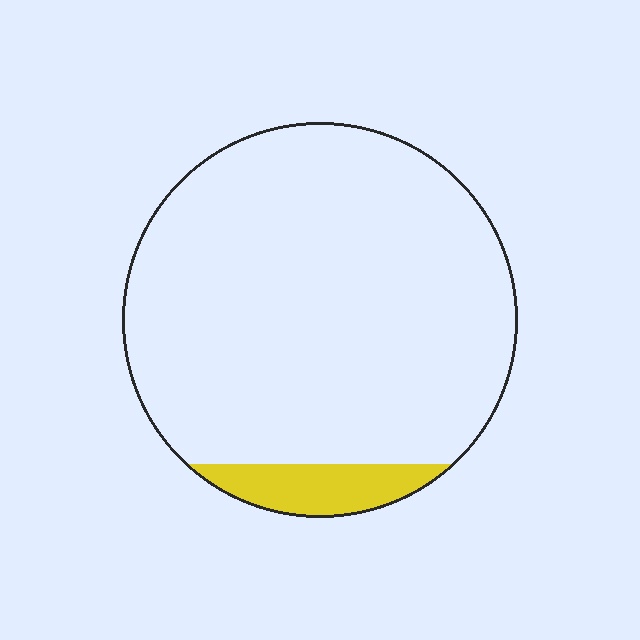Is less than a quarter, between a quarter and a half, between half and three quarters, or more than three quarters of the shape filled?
Less than a quarter.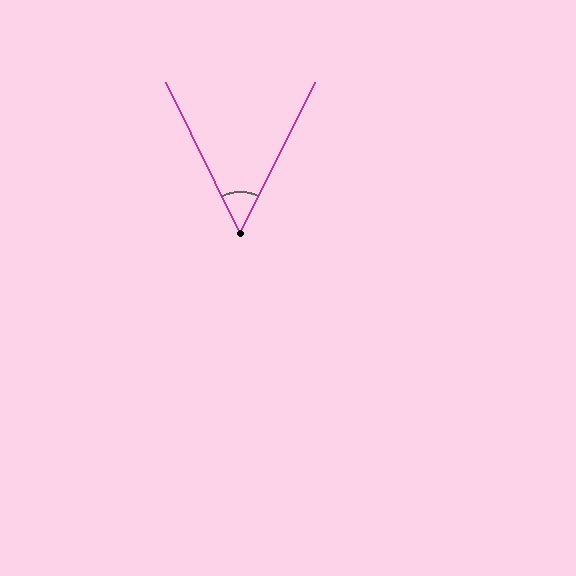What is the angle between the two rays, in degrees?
Approximately 53 degrees.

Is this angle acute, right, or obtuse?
It is acute.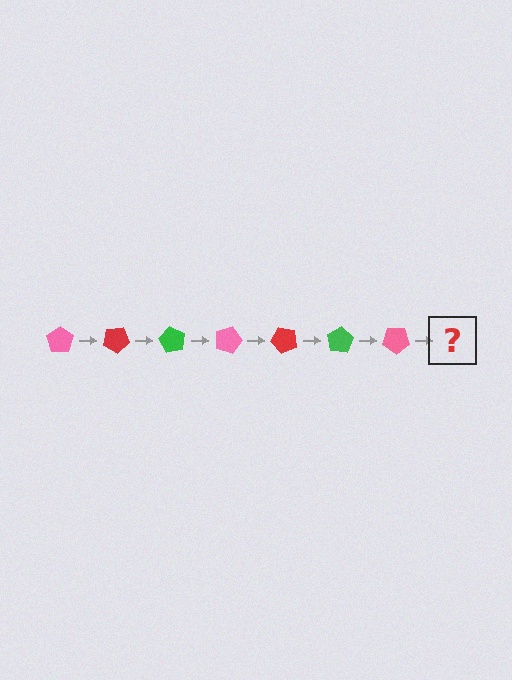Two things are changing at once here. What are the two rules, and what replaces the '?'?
The two rules are that it rotates 30 degrees each step and the color cycles through pink, red, and green. The '?' should be a red pentagon, rotated 210 degrees from the start.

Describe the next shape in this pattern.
It should be a red pentagon, rotated 210 degrees from the start.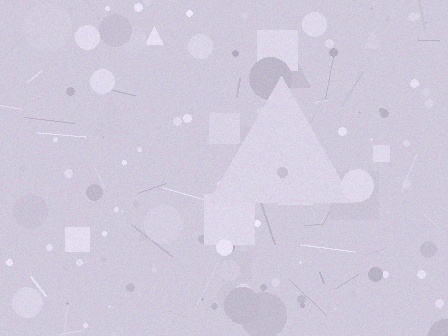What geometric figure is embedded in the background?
A triangle is embedded in the background.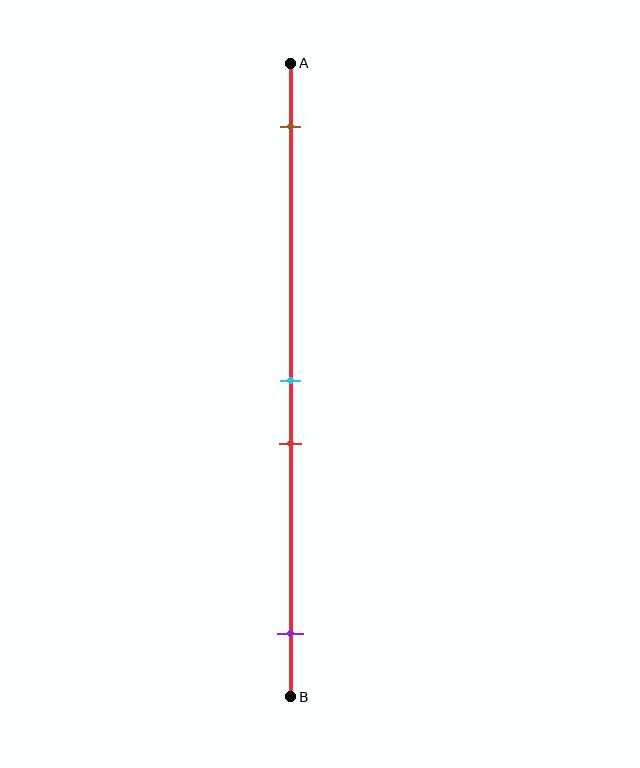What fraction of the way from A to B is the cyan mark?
The cyan mark is approximately 50% (0.5) of the way from A to B.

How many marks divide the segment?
There are 4 marks dividing the segment.